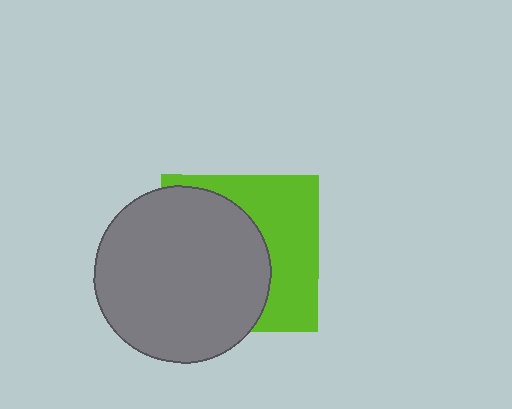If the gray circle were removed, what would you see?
You would see the complete lime square.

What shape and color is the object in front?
The object in front is a gray circle.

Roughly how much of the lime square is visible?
A small part of it is visible (roughly 43%).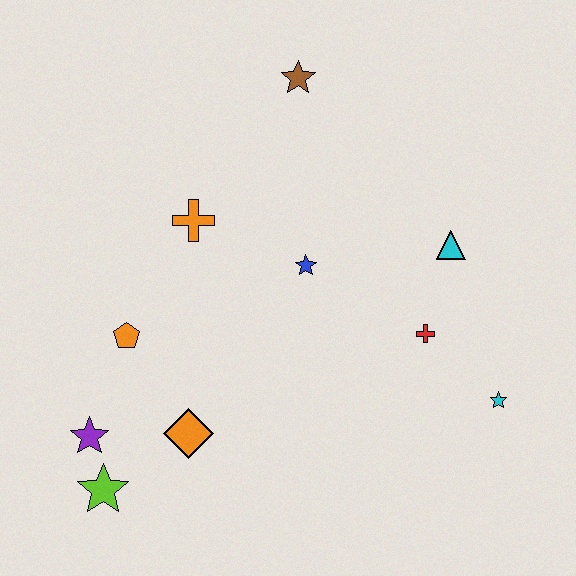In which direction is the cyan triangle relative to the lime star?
The cyan triangle is to the right of the lime star.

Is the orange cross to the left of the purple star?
No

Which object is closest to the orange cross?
The blue star is closest to the orange cross.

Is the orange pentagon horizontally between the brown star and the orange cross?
No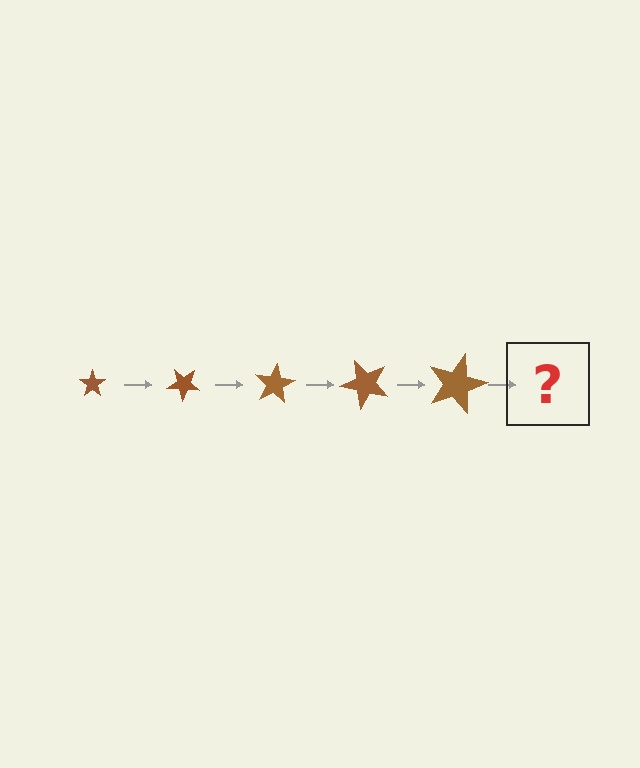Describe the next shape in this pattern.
It should be a star, larger than the previous one and rotated 200 degrees from the start.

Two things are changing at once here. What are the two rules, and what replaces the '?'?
The two rules are that the star grows larger each step and it rotates 40 degrees each step. The '?' should be a star, larger than the previous one and rotated 200 degrees from the start.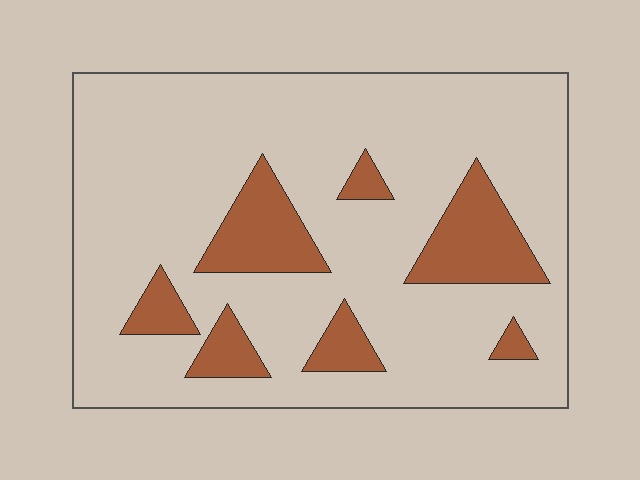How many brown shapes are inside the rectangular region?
7.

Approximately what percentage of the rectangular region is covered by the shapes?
Approximately 20%.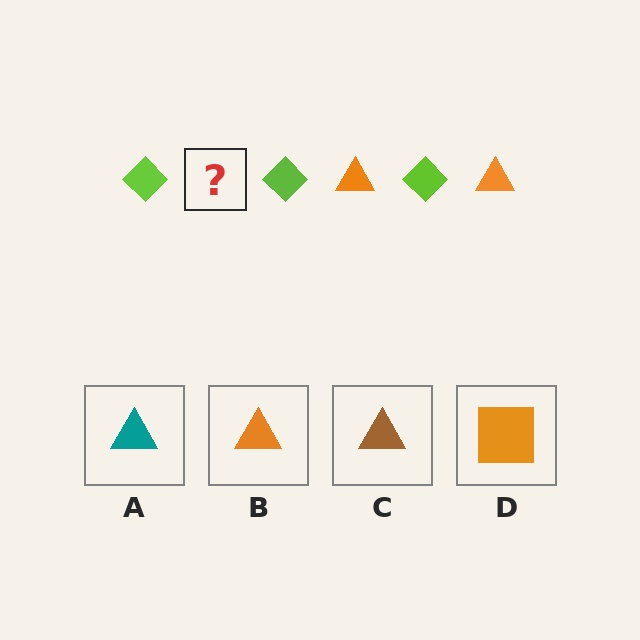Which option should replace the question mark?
Option B.